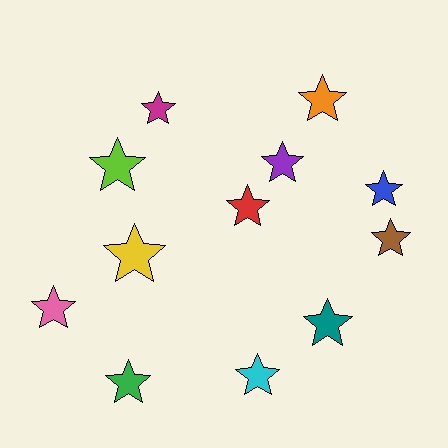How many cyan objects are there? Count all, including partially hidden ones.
There is 1 cyan object.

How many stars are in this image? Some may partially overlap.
There are 12 stars.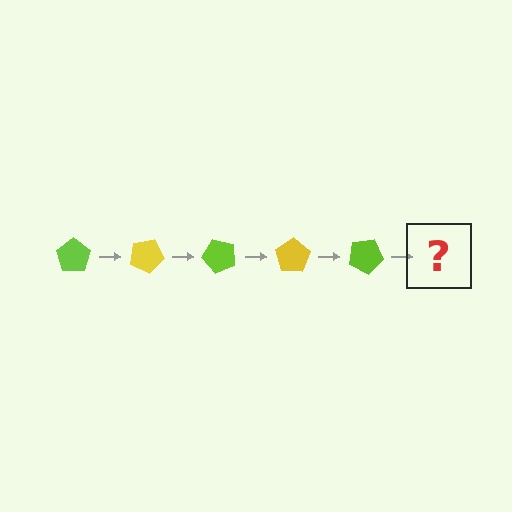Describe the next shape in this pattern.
It should be a yellow pentagon, rotated 125 degrees from the start.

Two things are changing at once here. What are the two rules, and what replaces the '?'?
The two rules are that it rotates 25 degrees each step and the color cycles through lime and yellow. The '?' should be a yellow pentagon, rotated 125 degrees from the start.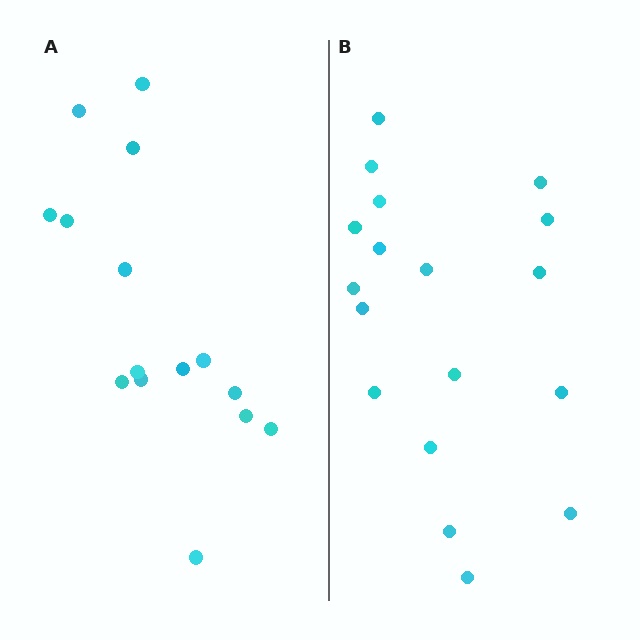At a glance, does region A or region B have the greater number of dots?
Region B (the right region) has more dots.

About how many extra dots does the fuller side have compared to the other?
Region B has just a few more — roughly 2 or 3 more dots than region A.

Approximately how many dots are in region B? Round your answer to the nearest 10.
About 20 dots. (The exact count is 18, which rounds to 20.)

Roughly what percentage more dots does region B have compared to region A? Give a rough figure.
About 20% more.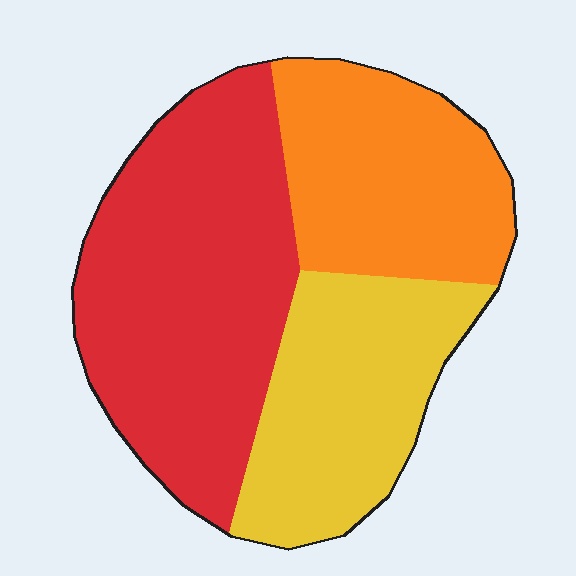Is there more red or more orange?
Red.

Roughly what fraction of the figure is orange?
Orange covers roughly 25% of the figure.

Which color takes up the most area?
Red, at roughly 45%.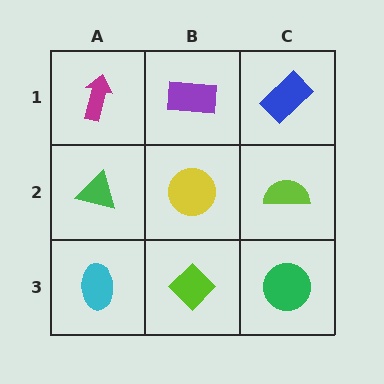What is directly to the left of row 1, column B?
A magenta arrow.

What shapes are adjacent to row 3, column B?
A yellow circle (row 2, column B), a cyan ellipse (row 3, column A), a green circle (row 3, column C).